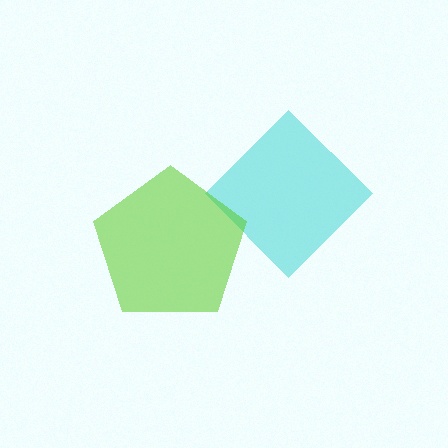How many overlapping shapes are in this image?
There are 2 overlapping shapes in the image.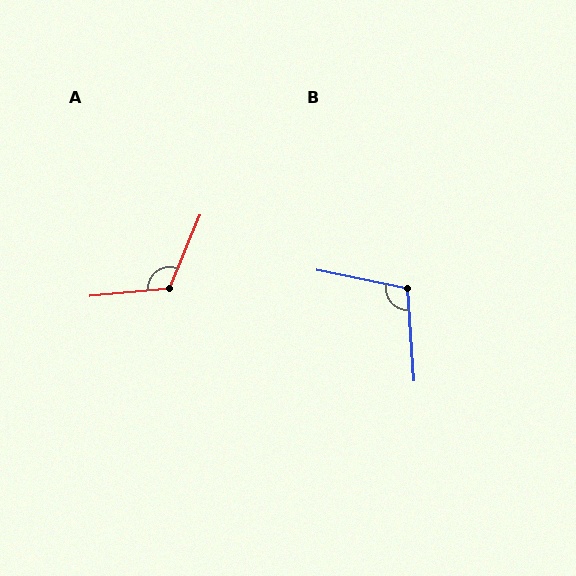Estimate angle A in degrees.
Approximately 118 degrees.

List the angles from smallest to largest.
B (106°), A (118°).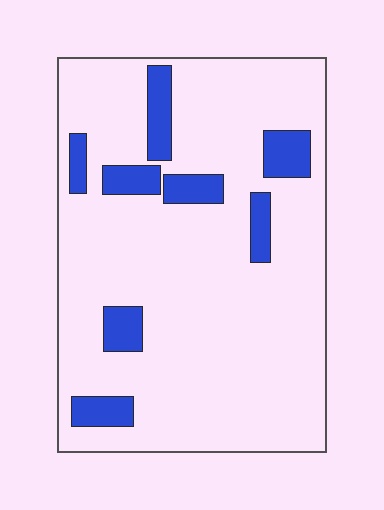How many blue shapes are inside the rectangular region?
8.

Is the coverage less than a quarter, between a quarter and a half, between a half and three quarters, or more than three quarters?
Less than a quarter.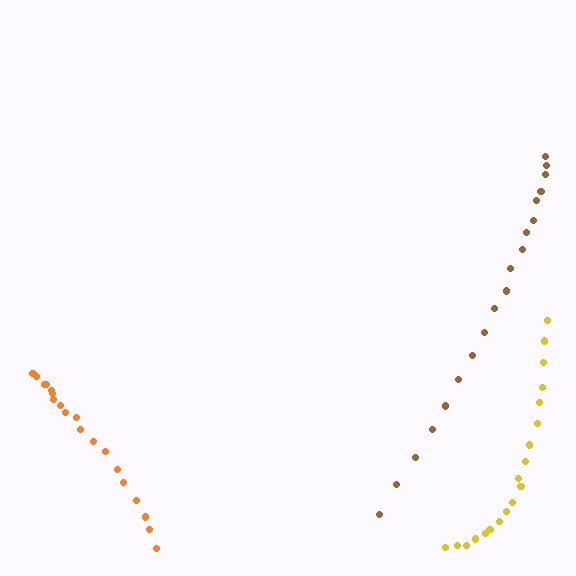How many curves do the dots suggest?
There are 3 distinct paths.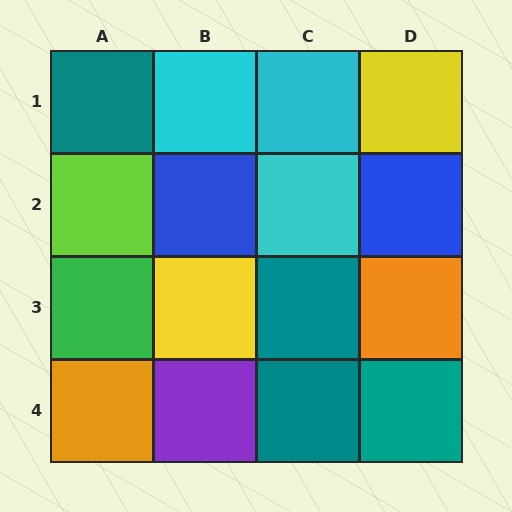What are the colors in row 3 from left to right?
Green, yellow, teal, orange.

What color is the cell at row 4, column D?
Teal.